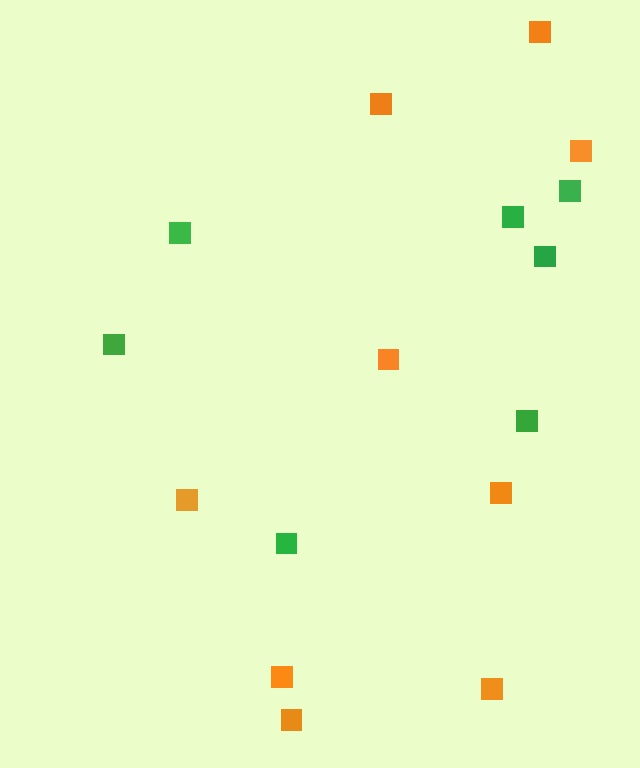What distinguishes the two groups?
There are 2 groups: one group of orange squares (9) and one group of green squares (7).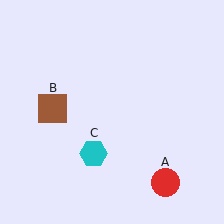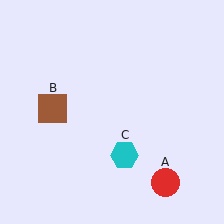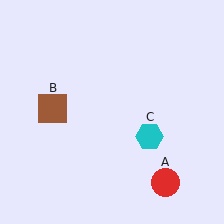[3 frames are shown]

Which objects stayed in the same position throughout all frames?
Red circle (object A) and brown square (object B) remained stationary.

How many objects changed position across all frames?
1 object changed position: cyan hexagon (object C).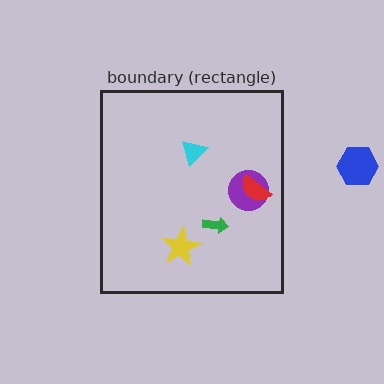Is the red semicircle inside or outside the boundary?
Inside.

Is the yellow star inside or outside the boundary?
Inside.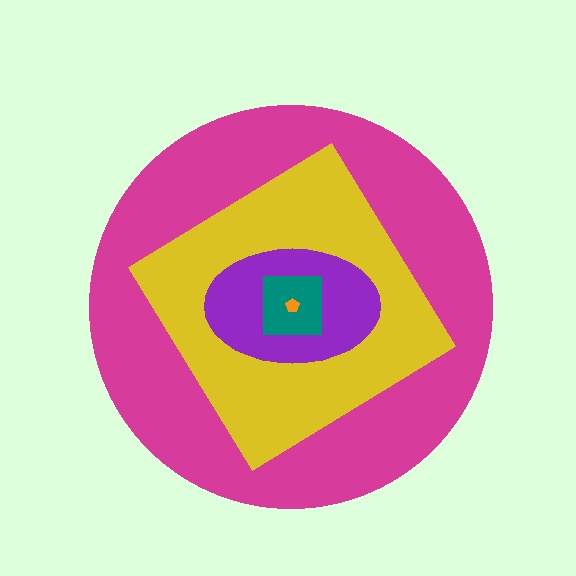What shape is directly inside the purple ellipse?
The teal square.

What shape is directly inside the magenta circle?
The yellow diamond.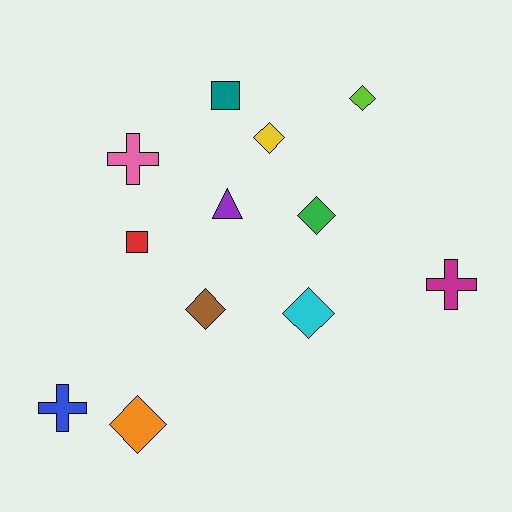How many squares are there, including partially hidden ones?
There are 2 squares.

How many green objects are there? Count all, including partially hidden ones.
There is 1 green object.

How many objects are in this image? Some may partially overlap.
There are 12 objects.